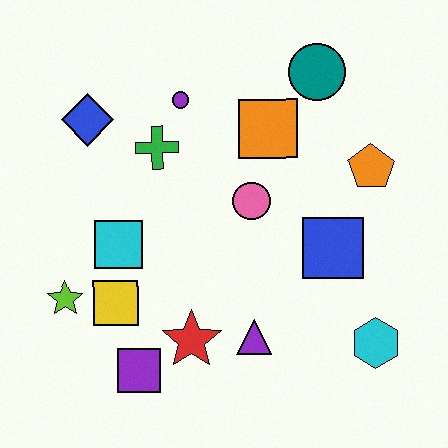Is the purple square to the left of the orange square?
Yes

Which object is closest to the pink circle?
The orange square is closest to the pink circle.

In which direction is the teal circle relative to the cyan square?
The teal circle is to the right of the cyan square.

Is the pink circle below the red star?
No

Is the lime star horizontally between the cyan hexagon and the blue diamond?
No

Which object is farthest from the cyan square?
The cyan hexagon is farthest from the cyan square.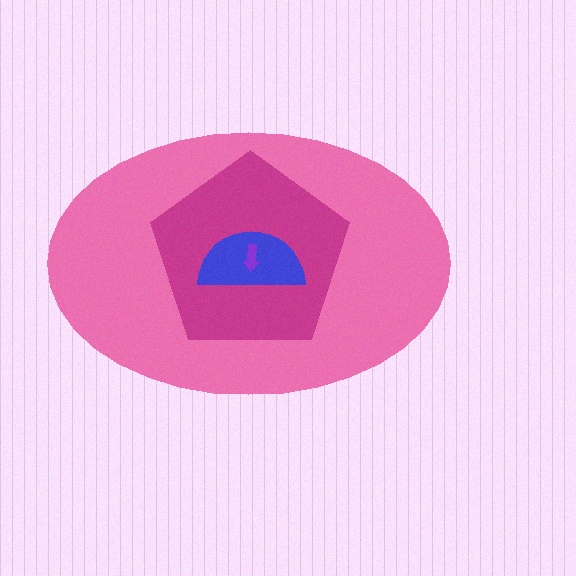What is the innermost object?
The purple arrow.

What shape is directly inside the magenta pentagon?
The blue semicircle.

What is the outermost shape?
The pink ellipse.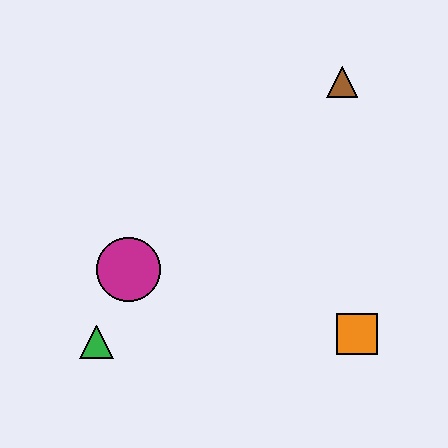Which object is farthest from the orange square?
The green triangle is farthest from the orange square.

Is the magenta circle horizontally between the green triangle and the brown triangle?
Yes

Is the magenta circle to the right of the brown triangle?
No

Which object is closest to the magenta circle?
The green triangle is closest to the magenta circle.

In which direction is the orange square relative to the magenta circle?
The orange square is to the right of the magenta circle.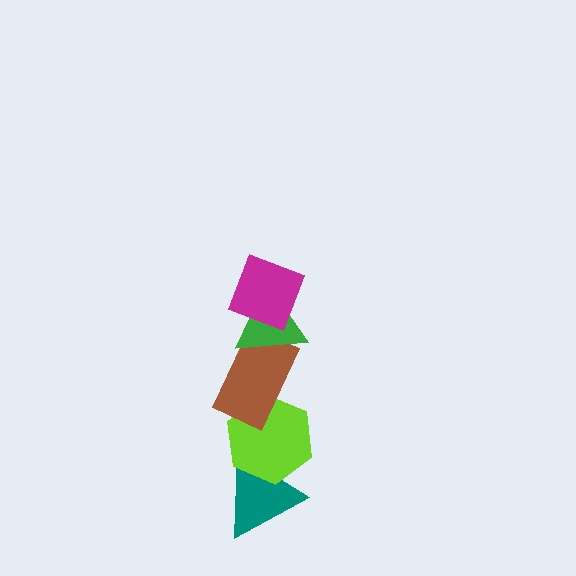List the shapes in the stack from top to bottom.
From top to bottom: the magenta diamond, the green triangle, the brown rectangle, the lime hexagon, the teal triangle.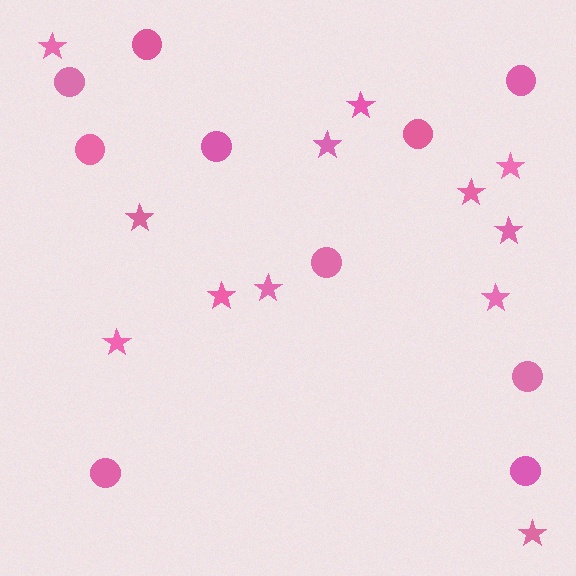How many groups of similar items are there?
There are 2 groups: one group of circles (10) and one group of stars (12).